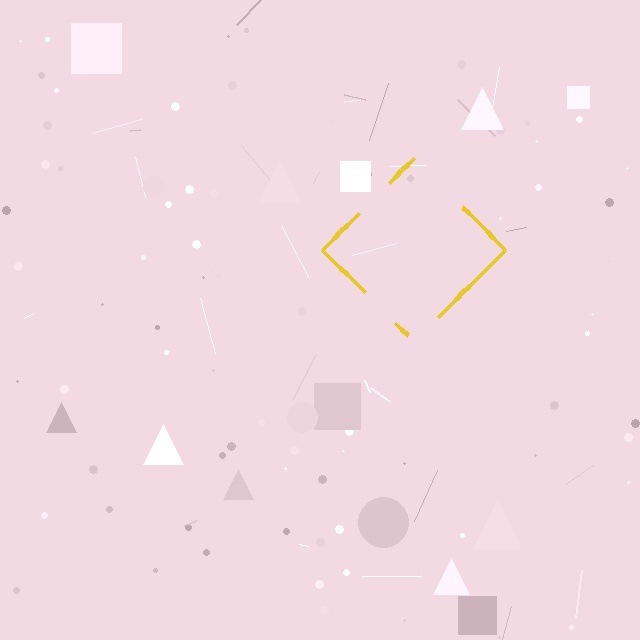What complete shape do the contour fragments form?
The contour fragments form a diamond.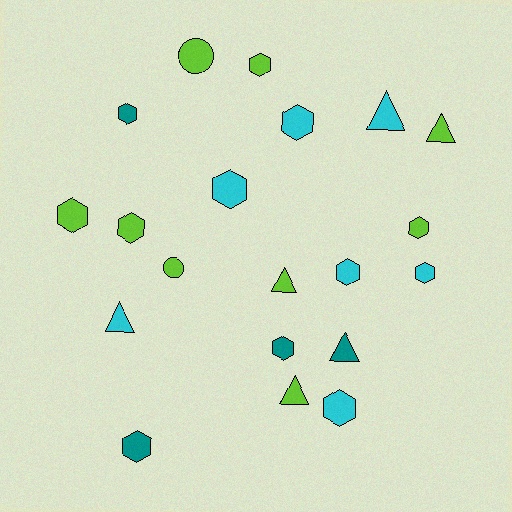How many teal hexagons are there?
There are 3 teal hexagons.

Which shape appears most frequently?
Hexagon, with 12 objects.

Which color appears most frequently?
Lime, with 9 objects.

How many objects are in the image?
There are 20 objects.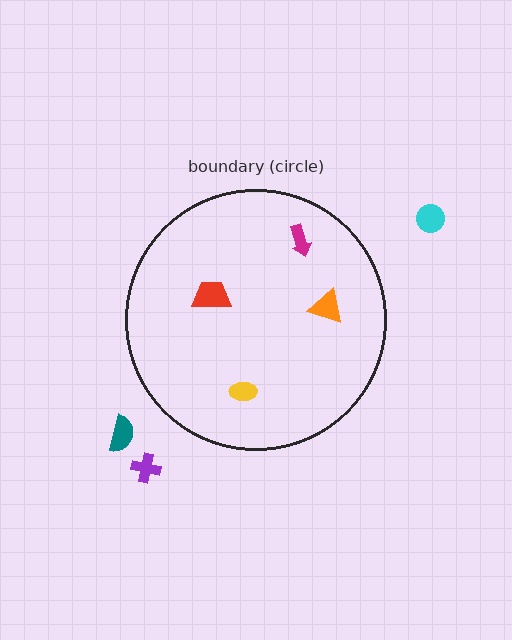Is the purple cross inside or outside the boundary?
Outside.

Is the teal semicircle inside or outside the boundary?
Outside.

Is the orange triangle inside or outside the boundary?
Inside.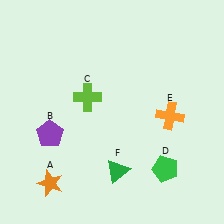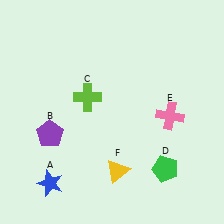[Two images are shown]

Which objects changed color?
A changed from orange to blue. E changed from orange to pink. F changed from green to yellow.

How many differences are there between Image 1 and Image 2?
There are 3 differences between the two images.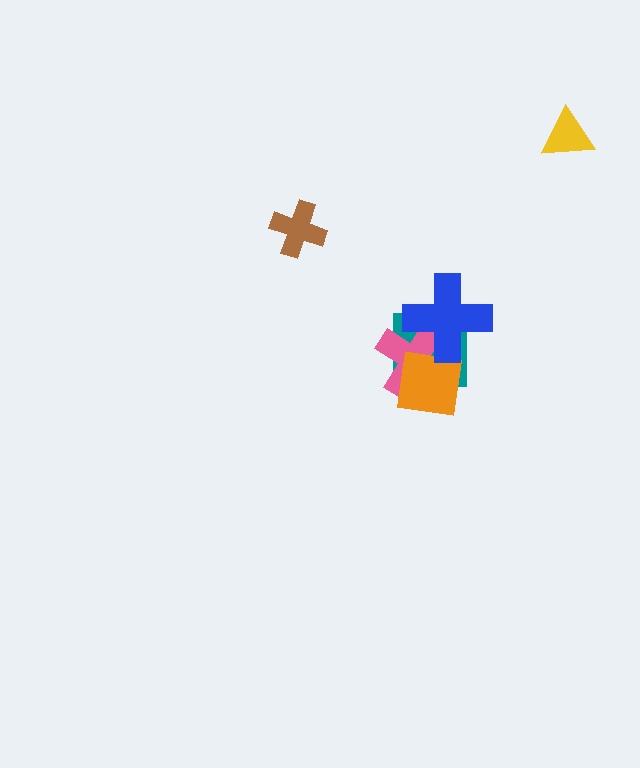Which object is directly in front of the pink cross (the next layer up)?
The orange square is directly in front of the pink cross.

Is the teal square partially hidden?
Yes, it is partially covered by another shape.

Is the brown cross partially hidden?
No, no other shape covers it.